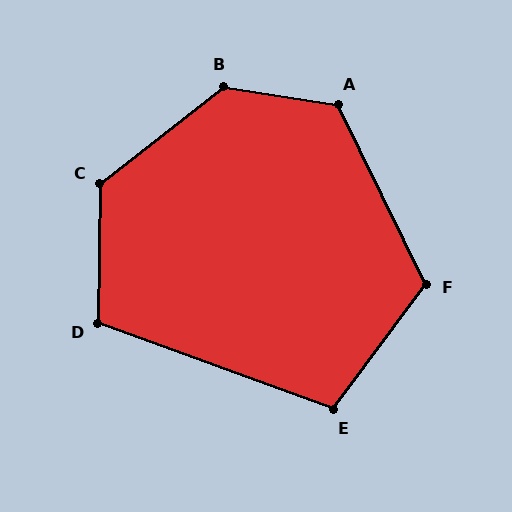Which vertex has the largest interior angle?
B, at approximately 133 degrees.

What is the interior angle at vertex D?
Approximately 109 degrees (obtuse).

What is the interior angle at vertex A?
Approximately 125 degrees (obtuse).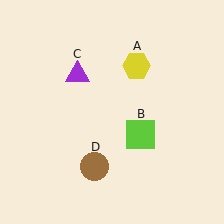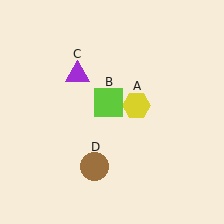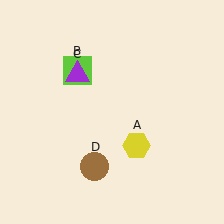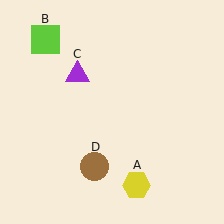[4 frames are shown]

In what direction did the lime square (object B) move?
The lime square (object B) moved up and to the left.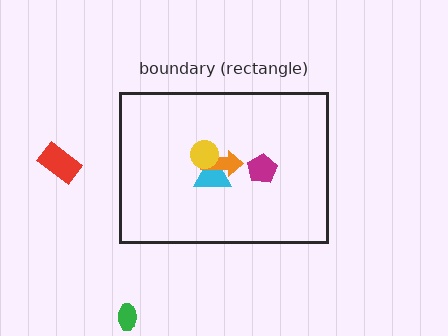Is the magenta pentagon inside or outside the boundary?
Inside.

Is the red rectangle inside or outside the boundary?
Outside.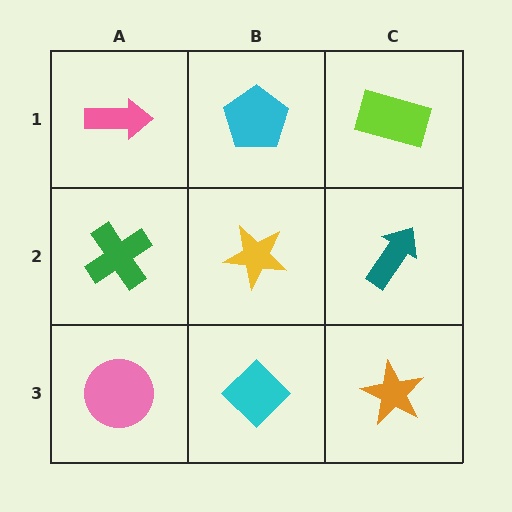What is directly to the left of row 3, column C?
A cyan diamond.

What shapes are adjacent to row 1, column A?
A green cross (row 2, column A), a cyan pentagon (row 1, column B).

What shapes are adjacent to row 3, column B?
A yellow star (row 2, column B), a pink circle (row 3, column A), an orange star (row 3, column C).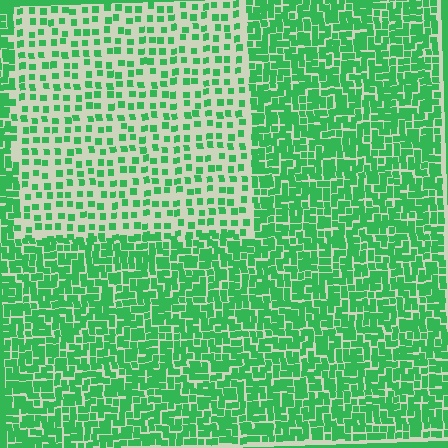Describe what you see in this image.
The image contains small green elements arranged at two different densities. A rectangle-shaped region is visible where the elements are less densely packed than the surrounding area.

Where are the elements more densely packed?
The elements are more densely packed outside the rectangle boundary.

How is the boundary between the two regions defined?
The boundary is defined by a change in element density (approximately 2.4x ratio). All elements are the same color, size, and shape.